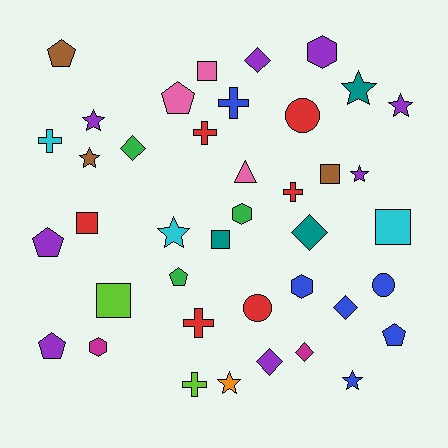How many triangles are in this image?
There is 1 triangle.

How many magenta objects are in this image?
There are 2 magenta objects.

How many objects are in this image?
There are 40 objects.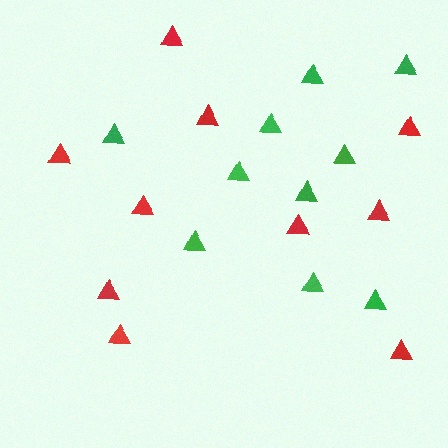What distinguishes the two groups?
There are 2 groups: one group of red triangles (10) and one group of green triangles (10).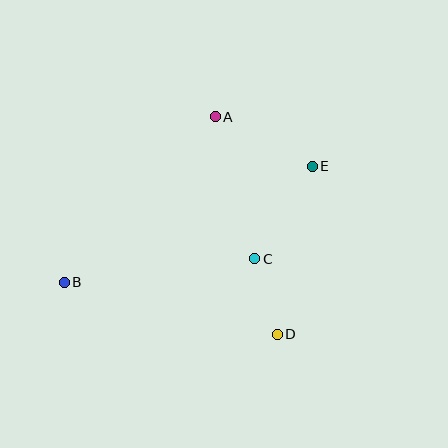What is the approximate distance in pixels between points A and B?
The distance between A and B is approximately 224 pixels.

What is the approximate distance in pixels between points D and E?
The distance between D and E is approximately 171 pixels.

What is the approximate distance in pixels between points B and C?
The distance between B and C is approximately 192 pixels.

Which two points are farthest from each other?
Points B and E are farthest from each other.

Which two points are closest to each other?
Points C and D are closest to each other.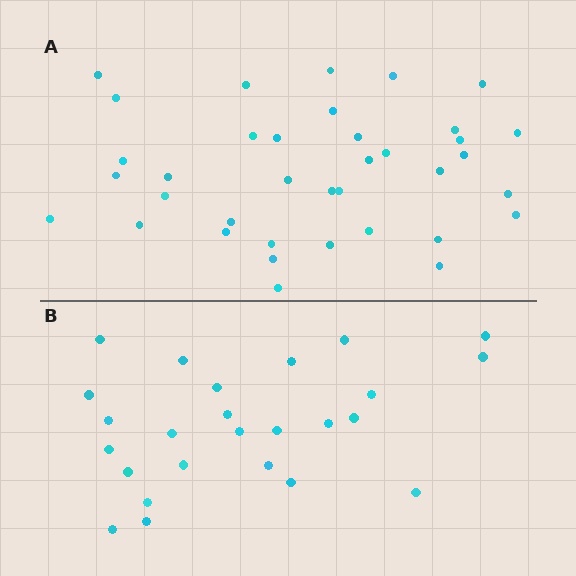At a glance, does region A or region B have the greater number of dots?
Region A (the top region) has more dots.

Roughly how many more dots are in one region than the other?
Region A has roughly 12 or so more dots than region B.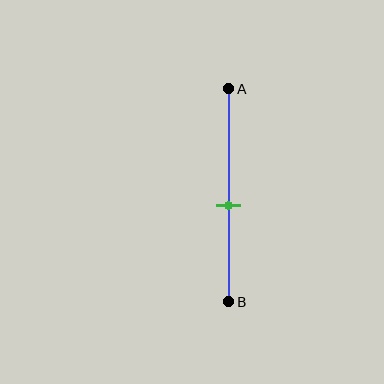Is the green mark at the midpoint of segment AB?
No, the mark is at about 55% from A, not at the 50% midpoint.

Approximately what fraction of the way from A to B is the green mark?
The green mark is approximately 55% of the way from A to B.